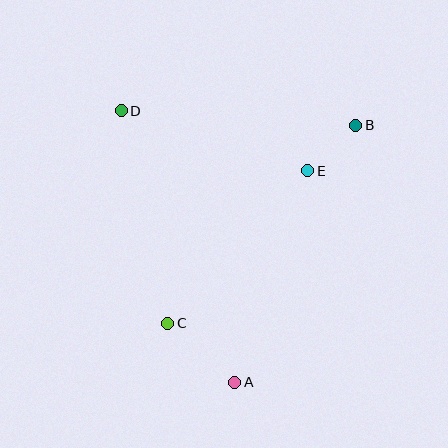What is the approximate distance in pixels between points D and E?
The distance between D and E is approximately 196 pixels.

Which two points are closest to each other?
Points B and E are closest to each other.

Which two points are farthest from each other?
Points A and D are farthest from each other.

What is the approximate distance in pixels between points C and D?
The distance between C and D is approximately 218 pixels.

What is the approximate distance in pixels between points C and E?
The distance between C and E is approximately 207 pixels.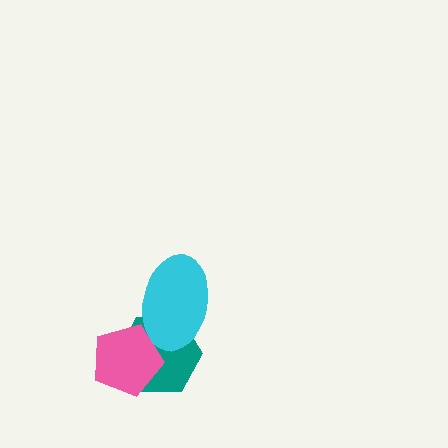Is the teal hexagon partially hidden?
Yes, it is partially covered by another shape.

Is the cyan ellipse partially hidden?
No, no other shape covers it.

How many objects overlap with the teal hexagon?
2 objects overlap with the teal hexagon.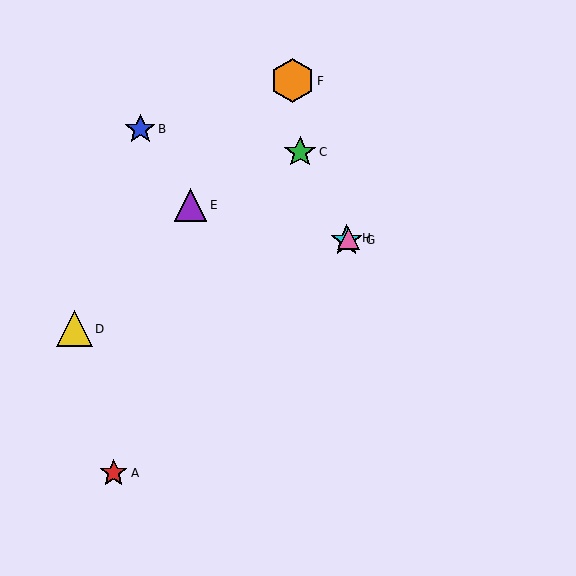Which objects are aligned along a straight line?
Objects A, G, H are aligned along a straight line.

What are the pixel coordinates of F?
Object F is at (292, 81).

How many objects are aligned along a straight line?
3 objects (A, G, H) are aligned along a straight line.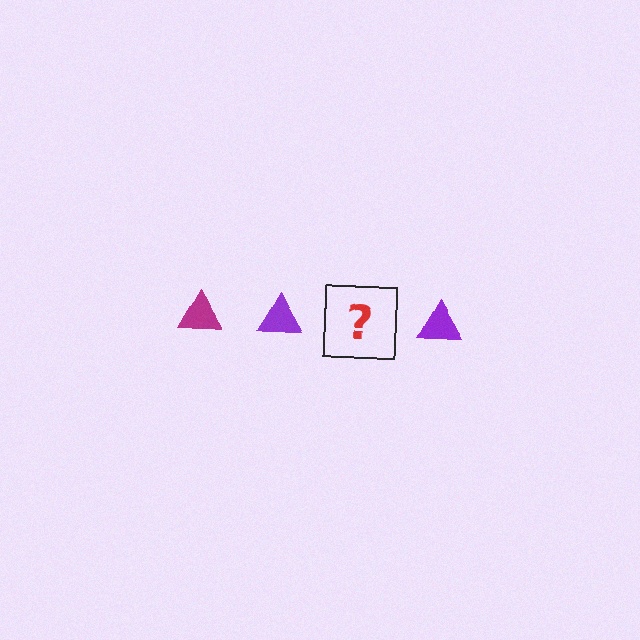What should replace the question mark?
The question mark should be replaced with a magenta triangle.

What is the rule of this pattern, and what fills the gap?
The rule is that the pattern cycles through magenta, purple triangles. The gap should be filled with a magenta triangle.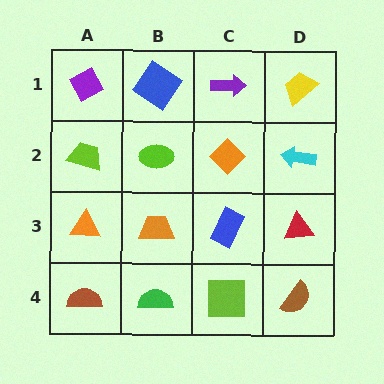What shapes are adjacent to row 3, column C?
An orange diamond (row 2, column C), a lime square (row 4, column C), an orange trapezoid (row 3, column B), a red triangle (row 3, column D).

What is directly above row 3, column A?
A lime trapezoid.